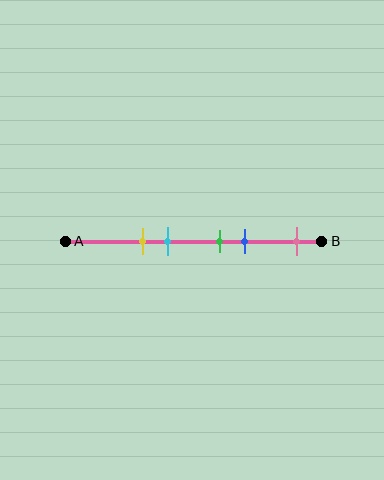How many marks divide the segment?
There are 5 marks dividing the segment.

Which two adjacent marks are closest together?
The green and blue marks are the closest adjacent pair.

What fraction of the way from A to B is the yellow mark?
The yellow mark is approximately 30% (0.3) of the way from A to B.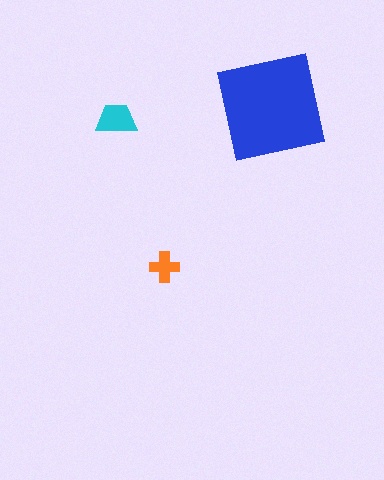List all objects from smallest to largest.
The orange cross, the cyan trapezoid, the blue square.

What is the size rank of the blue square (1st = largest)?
1st.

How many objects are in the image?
There are 3 objects in the image.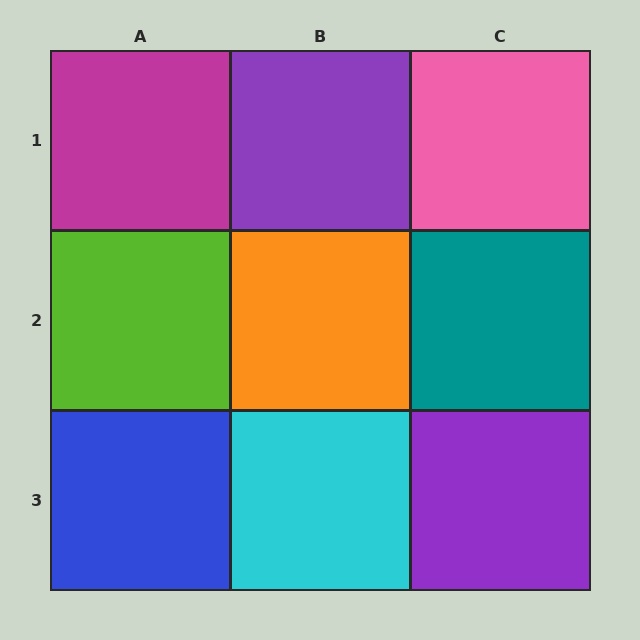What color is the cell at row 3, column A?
Blue.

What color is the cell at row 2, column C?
Teal.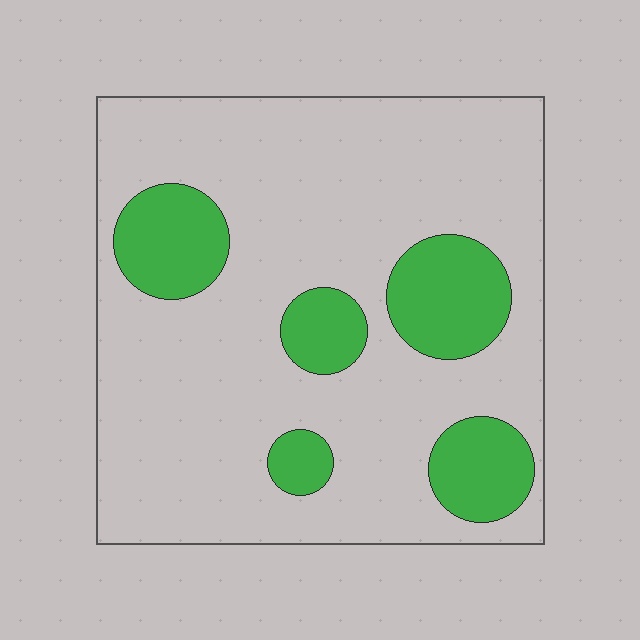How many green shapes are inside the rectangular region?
5.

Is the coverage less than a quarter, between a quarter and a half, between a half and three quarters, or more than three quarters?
Less than a quarter.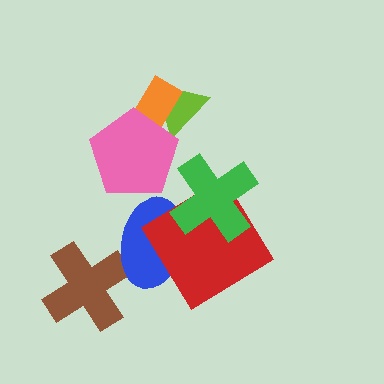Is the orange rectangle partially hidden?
Yes, it is partially covered by another shape.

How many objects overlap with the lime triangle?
2 objects overlap with the lime triangle.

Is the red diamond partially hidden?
Yes, it is partially covered by another shape.